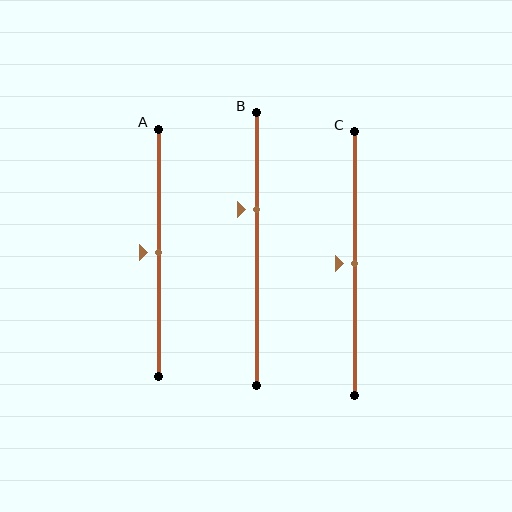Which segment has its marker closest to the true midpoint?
Segment A has its marker closest to the true midpoint.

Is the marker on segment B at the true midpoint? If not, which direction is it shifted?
No, the marker on segment B is shifted upward by about 14% of the segment length.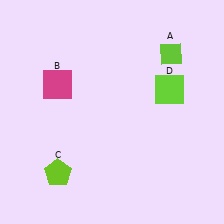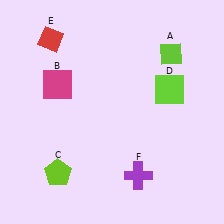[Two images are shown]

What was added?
A red diamond (E), a purple cross (F) were added in Image 2.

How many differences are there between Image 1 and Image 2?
There are 2 differences between the two images.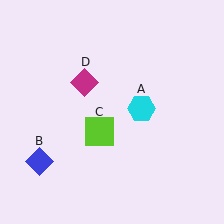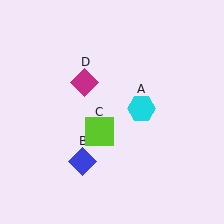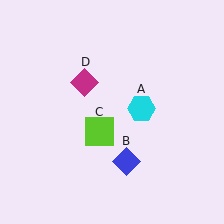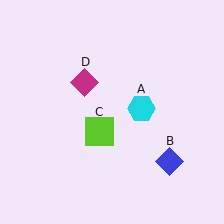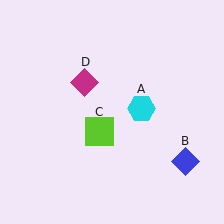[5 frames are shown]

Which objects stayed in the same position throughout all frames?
Cyan hexagon (object A) and lime square (object C) and magenta diamond (object D) remained stationary.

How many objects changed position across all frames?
1 object changed position: blue diamond (object B).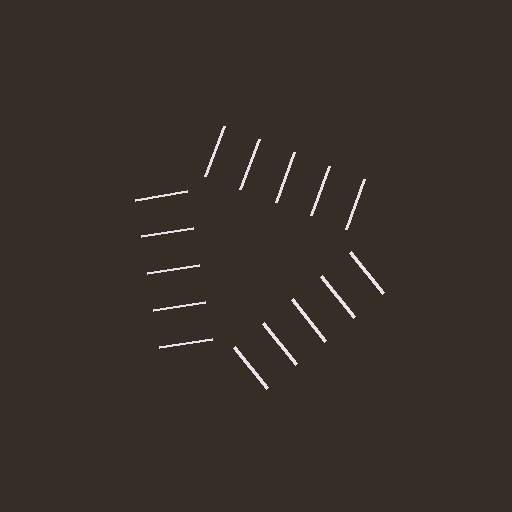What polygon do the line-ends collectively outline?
An illusory triangle — the line segments terminate on its edges but no continuous stroke is drawn.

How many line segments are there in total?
15 — 5 along each of the 3 edges.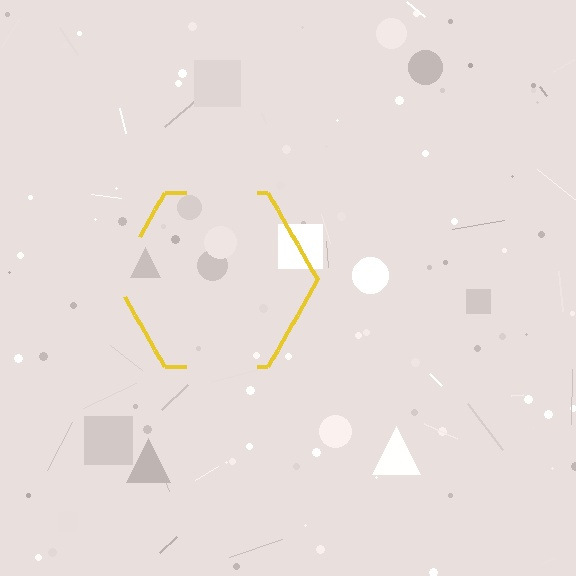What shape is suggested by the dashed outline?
The dashed outline suggests a hexagon.